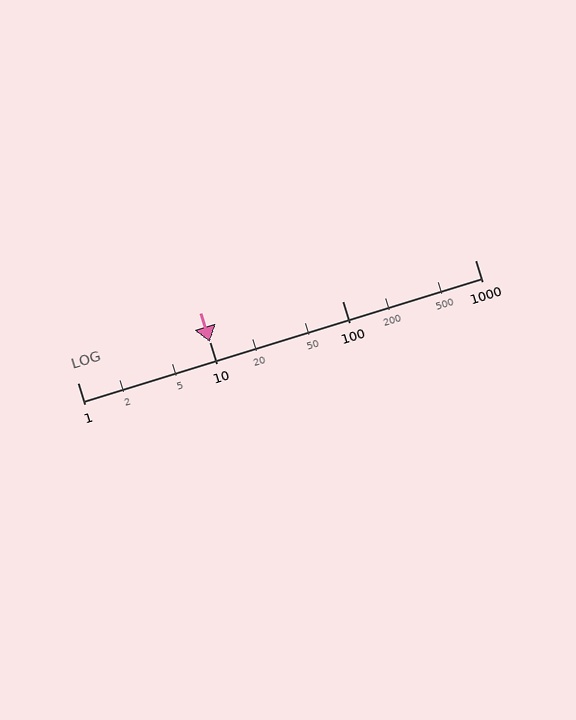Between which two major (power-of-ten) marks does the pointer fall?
The pointer is between 1 and 10.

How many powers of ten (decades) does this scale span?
The scale spans 3 decades, from 1 to 1000.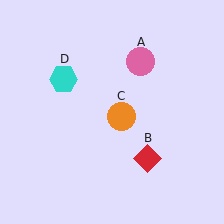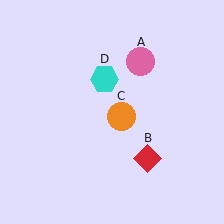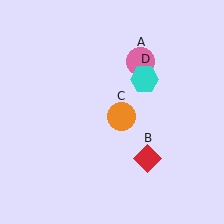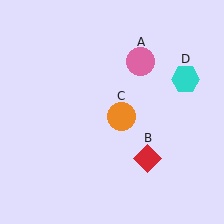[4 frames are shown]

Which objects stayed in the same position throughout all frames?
Pink circle (object A) and red diamond (object B) and orange circle (object C) remained stationary.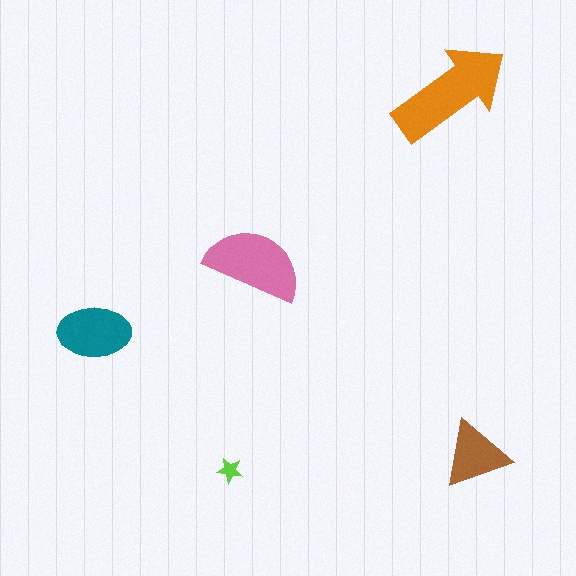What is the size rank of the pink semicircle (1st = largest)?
2nd.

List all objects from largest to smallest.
The orange arrow, the pink semicircle, the teal ellipse, the brown triangle, the lime star.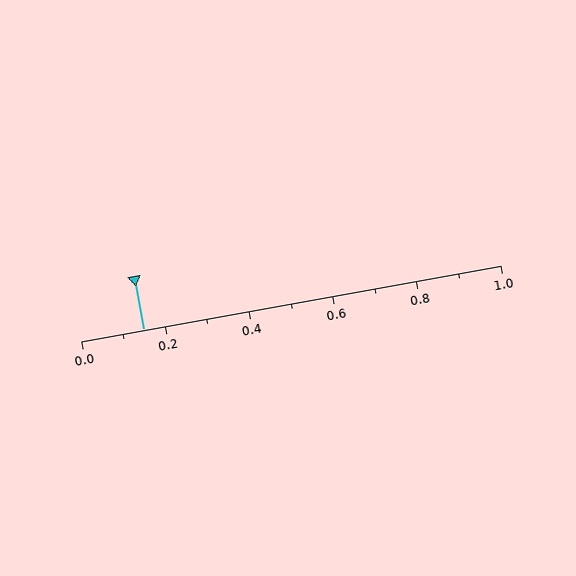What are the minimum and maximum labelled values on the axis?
The axis runs from 0.0 to 1.0.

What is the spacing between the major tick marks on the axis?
The major ticks are spaced 0.2 apart.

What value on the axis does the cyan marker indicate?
The marker indicates approximately 0.15.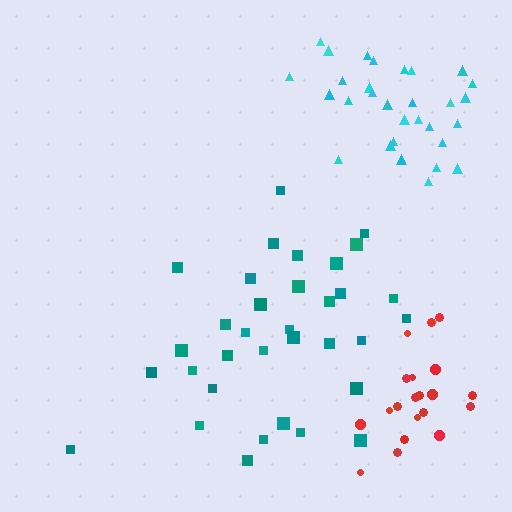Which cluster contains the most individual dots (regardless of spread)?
Teal (34).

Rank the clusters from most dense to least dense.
cyan, red, teal.